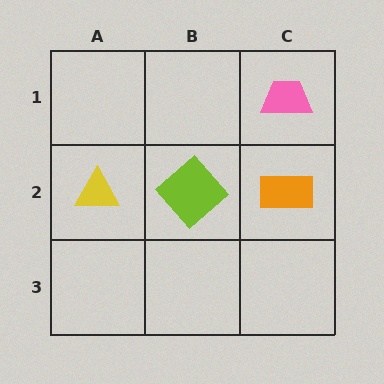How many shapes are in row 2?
3 shapes.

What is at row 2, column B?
A lime diamond.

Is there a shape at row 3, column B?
No, that cell is empty.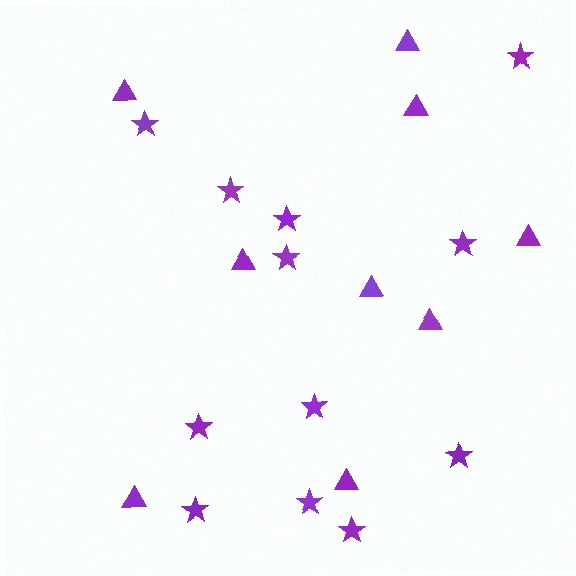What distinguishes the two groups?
There are 2 groups: one group of stars (12) and one group of triangles (9).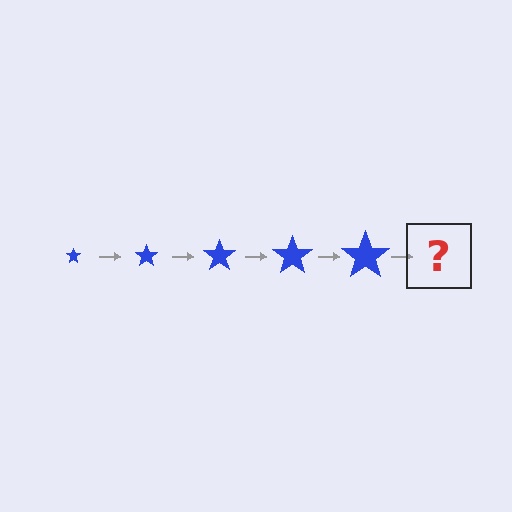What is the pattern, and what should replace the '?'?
The pattern is that the star gets progressively larger each step. The '?' should be a blue star, larger than the previous one.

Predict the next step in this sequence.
The next step is a blue star, larger than the previous one.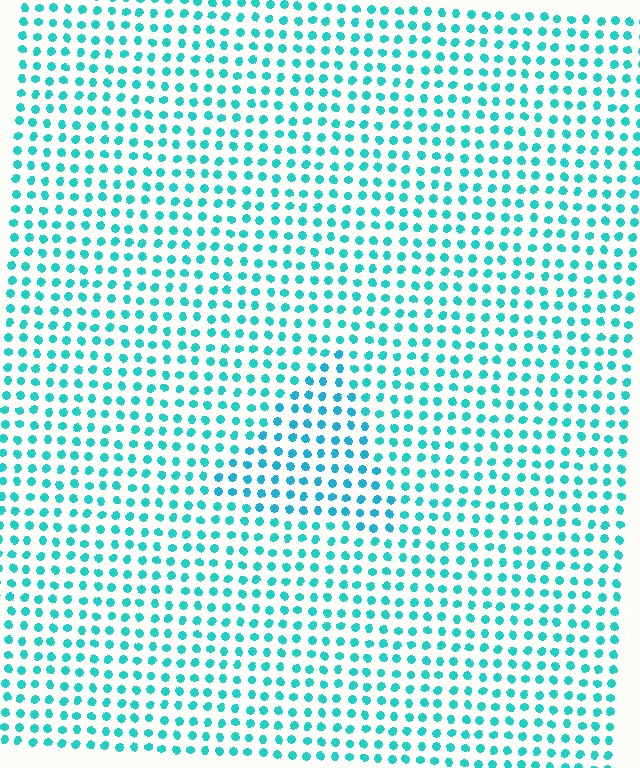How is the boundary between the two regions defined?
The boundary is defined purely by a slight shift in hue (about 16 degrees). Spacing, size, and orientation are identical on both sides.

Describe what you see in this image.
The image is filled with small cyan elements in a uniform arrangement. A triangle-shaped region is visible where the elements are tinted to a slightly different hue, forming a subtle color boundary.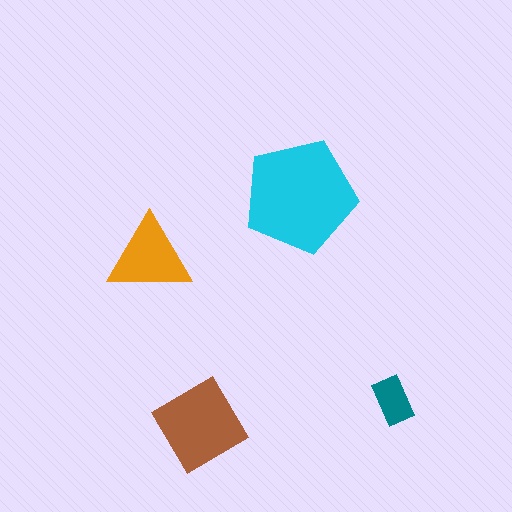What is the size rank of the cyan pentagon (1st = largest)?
1st.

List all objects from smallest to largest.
The teal rectangle, the orange triangle, the brown diamond, the cyan pentagon.